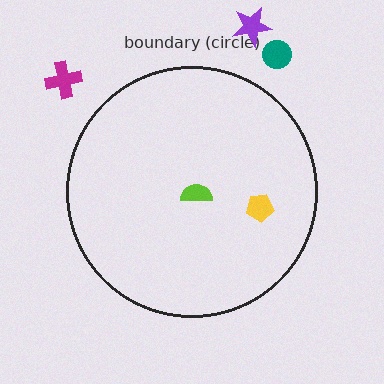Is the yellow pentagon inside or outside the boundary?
Inside.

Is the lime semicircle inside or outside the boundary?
Inside.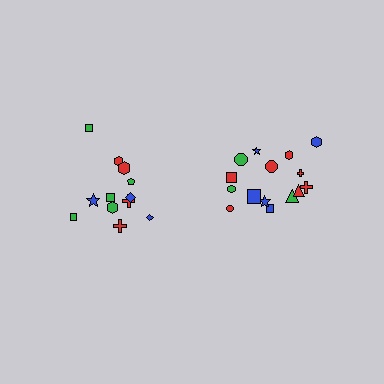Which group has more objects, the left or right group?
The right group.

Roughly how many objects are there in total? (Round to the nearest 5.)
Roughly 25 objects in total.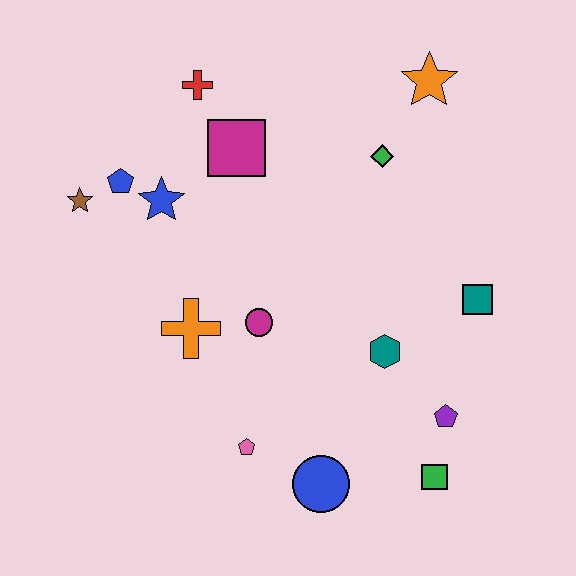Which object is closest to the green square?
The purple pentagon is closest to the green square.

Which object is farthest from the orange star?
The blue circle is farthest from the orange star.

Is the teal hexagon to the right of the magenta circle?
Yes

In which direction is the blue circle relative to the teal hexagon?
The blue circle is below the teal hexagon.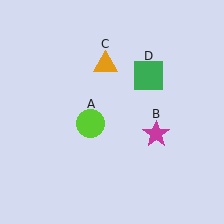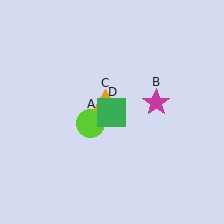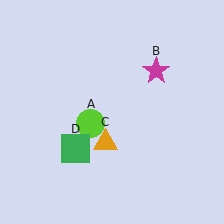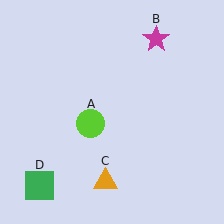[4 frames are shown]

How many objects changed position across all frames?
3 objects changed position: magenta star (object B), orange triangle (object C), green square (object D).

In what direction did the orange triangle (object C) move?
The orange triangle (object C) moved down.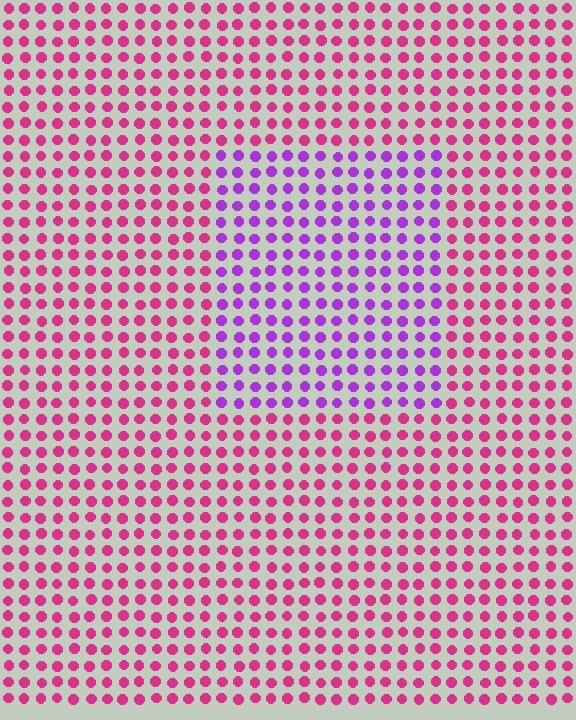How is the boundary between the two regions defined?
The boundary is defined purely by a slight shift in hue (about 45 degrees). Spacing, size, and orientation are identical on both sides.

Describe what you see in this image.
The image is filled with small magenta elements in a uniform arrangement. A rectangle-shaped region is visible where the elements are tinted to a slightly different hue, forming a subtle color boundary.